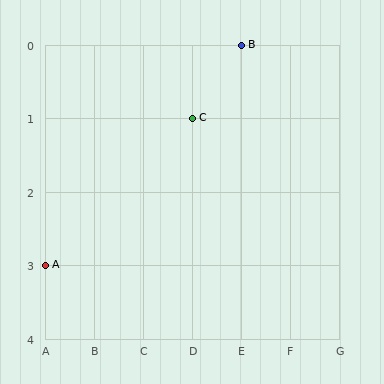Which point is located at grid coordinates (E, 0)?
Point B is at (E, 0).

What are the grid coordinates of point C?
Point C is at grid coordinates (D, 1).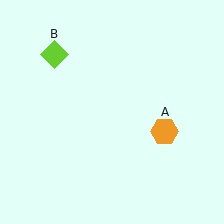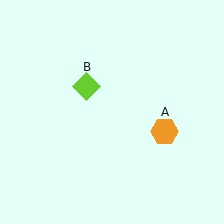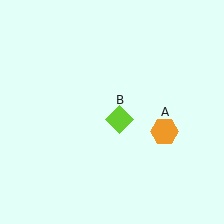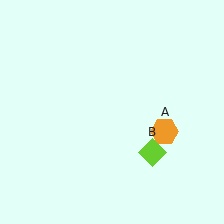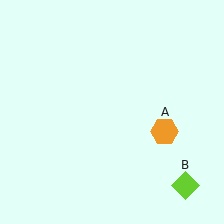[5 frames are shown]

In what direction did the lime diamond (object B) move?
The lime diamond (object B) moved down and to the right.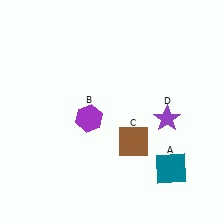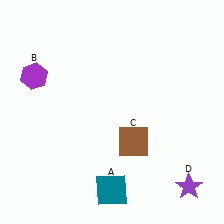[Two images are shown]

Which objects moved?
The objects that moved are: the teal square (A), the purple hexagon (B), the purple star (D).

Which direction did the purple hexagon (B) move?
The purple hexagon (B) moved left.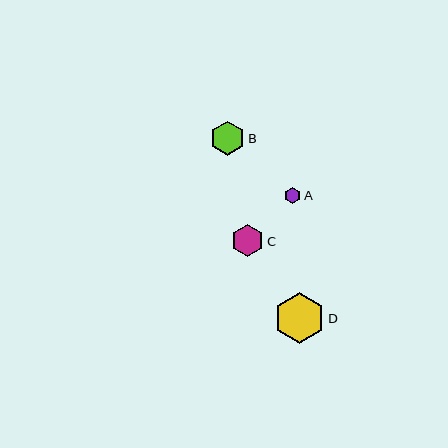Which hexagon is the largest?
Hexagon D is the largest with a size of approximately 51 pixels.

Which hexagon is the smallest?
Hexagon A is the smallest with a size of approximately 16 pixels.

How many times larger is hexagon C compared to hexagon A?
Hexagon C is approximately 1.9 times the size of hexagon A.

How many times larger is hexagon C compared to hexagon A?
Hexagon C is approximately 1.9 times the size of hexagon A.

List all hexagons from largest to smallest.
From largest to smallest: D, B, C, A.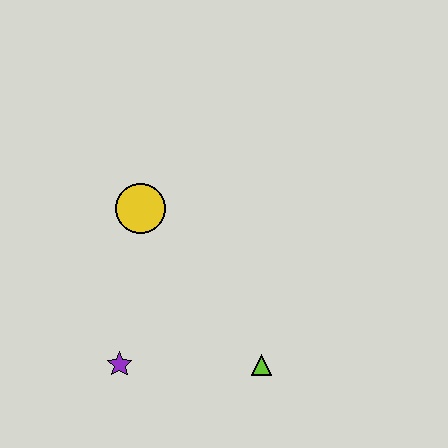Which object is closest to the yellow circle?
The purple star is closest to the yellow circle.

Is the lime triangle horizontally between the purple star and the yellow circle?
No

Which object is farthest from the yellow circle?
The lime triangle is farthest from the yellow circle.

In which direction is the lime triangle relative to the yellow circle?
The lime triangle is below the yellow circle.